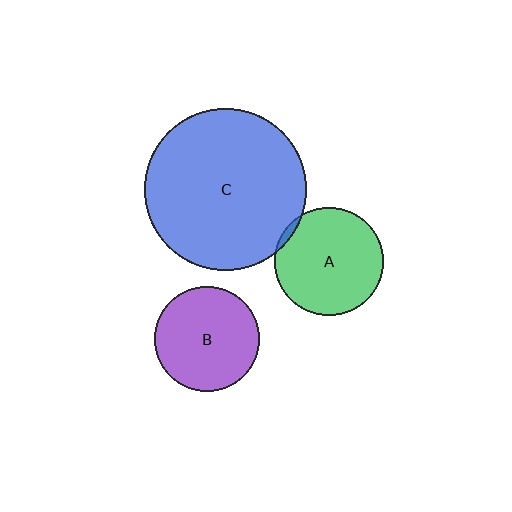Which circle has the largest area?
Circle C (blue).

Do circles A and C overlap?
Yes.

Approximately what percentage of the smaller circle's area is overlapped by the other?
Approximately 5%.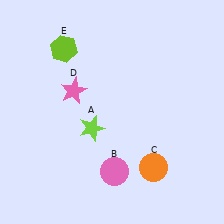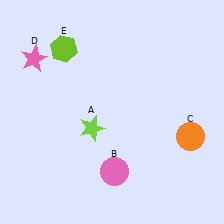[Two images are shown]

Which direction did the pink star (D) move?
The pink star (D) moved left.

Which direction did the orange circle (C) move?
The orange circle (C) moved right.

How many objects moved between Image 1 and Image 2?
2 objects moved between the two images.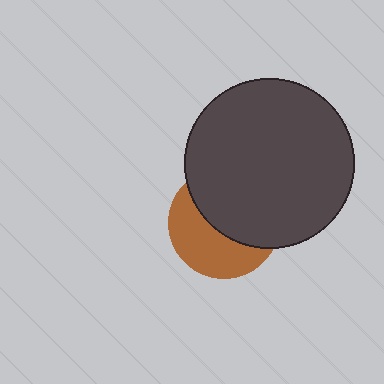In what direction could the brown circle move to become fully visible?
The brown circle could move toward the lower-left. That would shift it out from behind the dark gray circle entirely.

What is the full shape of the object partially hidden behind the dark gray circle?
The partially hidden object is a brown circle.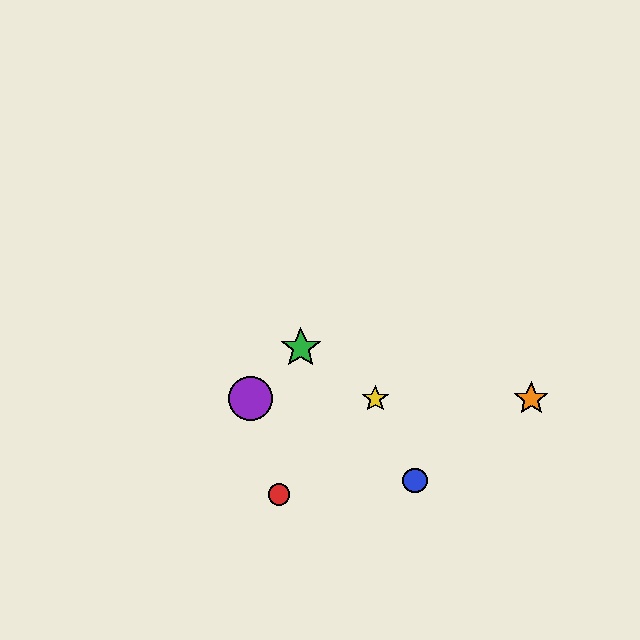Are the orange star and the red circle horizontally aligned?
No, the orange star is at y≈399 and the red circle is at y≈495.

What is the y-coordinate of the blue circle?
The blue circle is at y≈480.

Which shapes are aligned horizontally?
The yellow star, the purple circle, the orange star are aligned horizontally.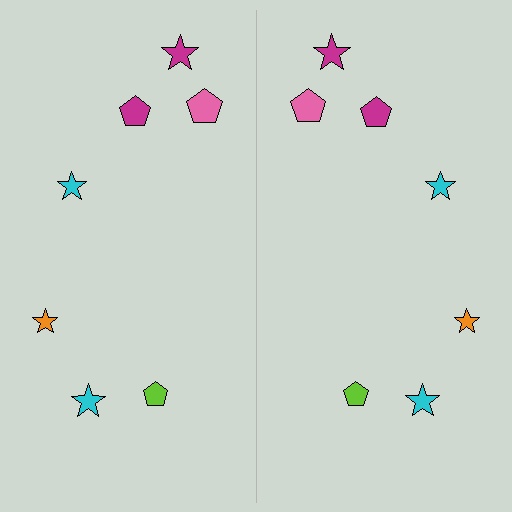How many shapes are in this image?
There are 14 shapes in this image.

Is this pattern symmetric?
Yes, this pattern has bilateral (reflection) symmetry.